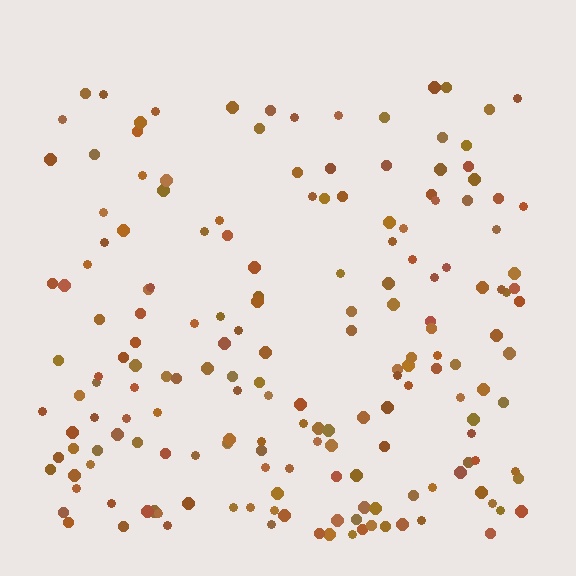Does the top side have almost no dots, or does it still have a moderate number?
Still a moderate number, just noticeably fewer than the bottom.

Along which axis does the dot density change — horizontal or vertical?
Vertical.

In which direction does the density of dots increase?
From top to bottom, with the bottom side densest.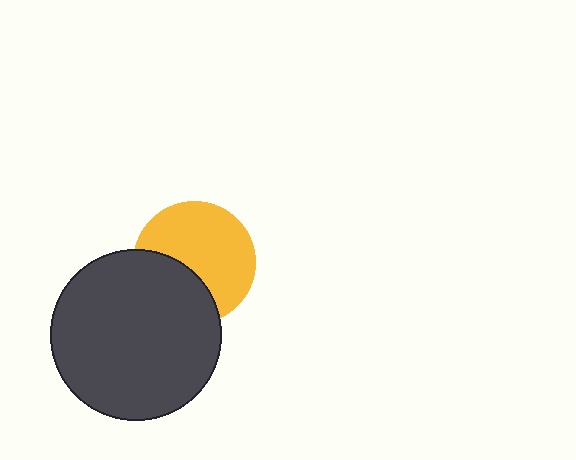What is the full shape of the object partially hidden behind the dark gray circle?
The partially hidden object is a yellow circle.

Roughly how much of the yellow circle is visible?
About half of it is visible (roughly 65%).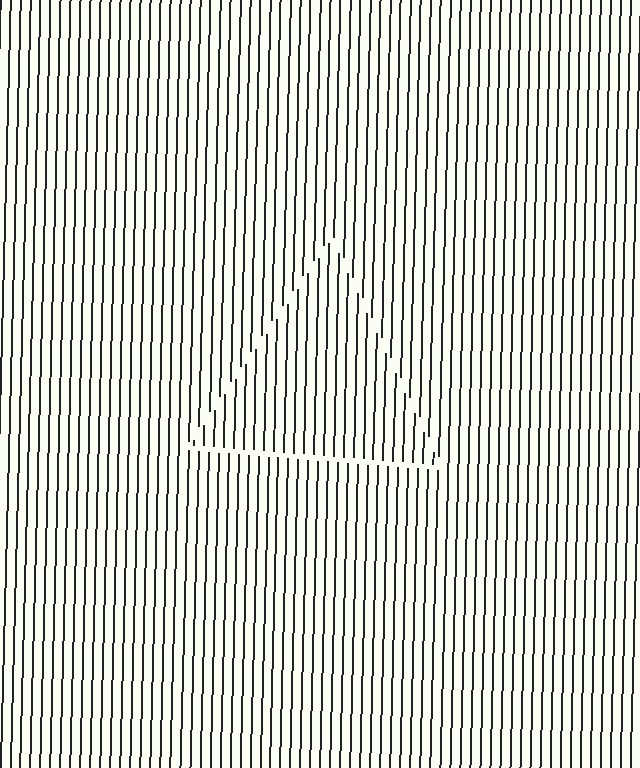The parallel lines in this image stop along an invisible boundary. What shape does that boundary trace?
An illusory triangle. The interior of the shape contains the same grating, shifted by half a period — the contour is defined by the phase discontinuity where line-ends from the inner and outer gratings abut.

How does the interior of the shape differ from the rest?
The interior of the shape contains the same grating, shifted by half a period — the contour is defined by the phase discontinuity where line-ends from the inner and outer gratings abut.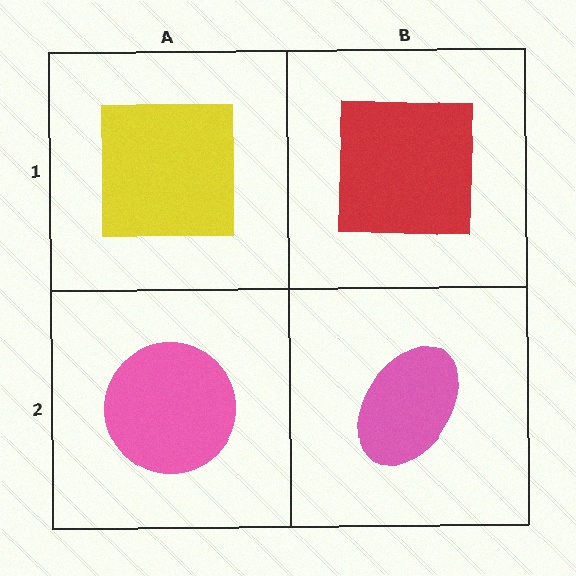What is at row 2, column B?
A pink ellipse.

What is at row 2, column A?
A pink circle.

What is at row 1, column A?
A yellow square.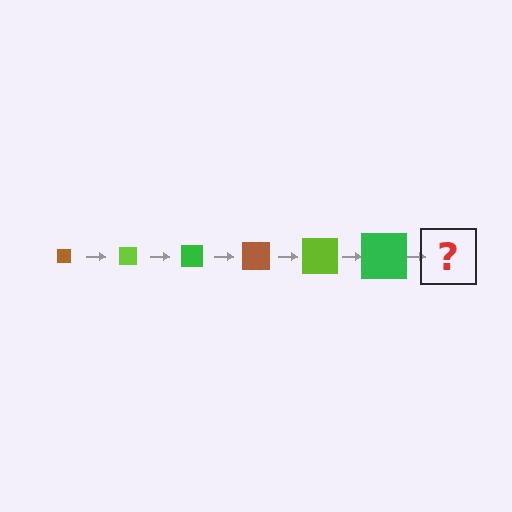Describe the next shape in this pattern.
It should be a brown square, larger than the previous one.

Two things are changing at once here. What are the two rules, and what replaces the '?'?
The two rules are that the square grows larger each step and the color cycles through brown, lime, and green. The '?' should be a brown square, larger than the previous one.